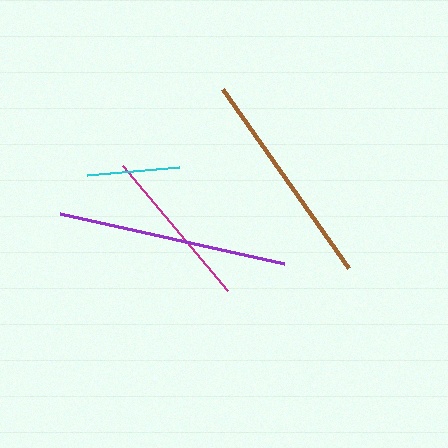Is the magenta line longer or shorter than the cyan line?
The magenta line is longer than the cyan line.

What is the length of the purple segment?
The purple segment is approximately 229 pixels long.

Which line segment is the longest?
The purple line is the longest at approximately 229 pixels.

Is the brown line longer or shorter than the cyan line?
The brown line is longer than the cyan line.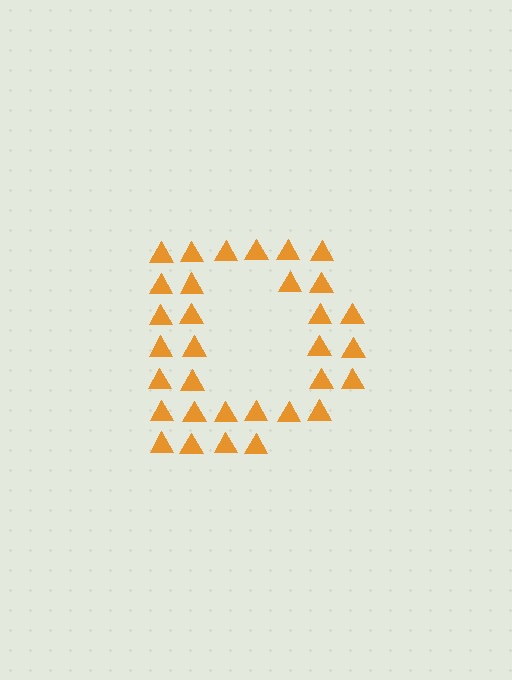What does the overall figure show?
The overall figure shows the letter D.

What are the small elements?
The small elements are triangles.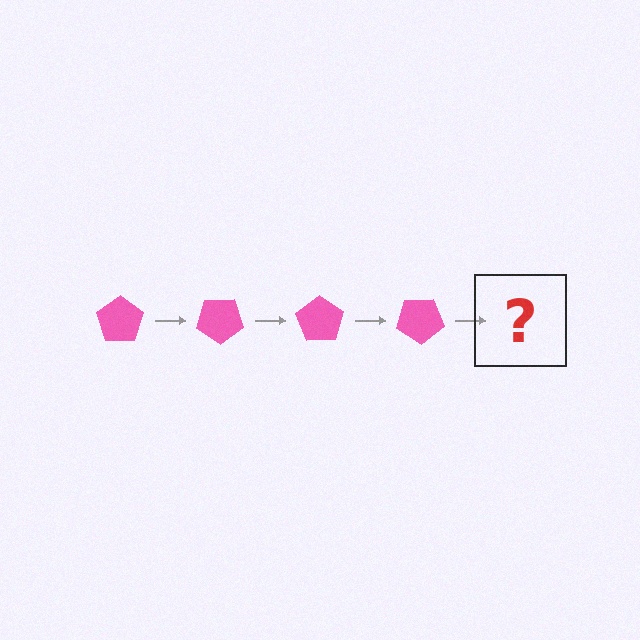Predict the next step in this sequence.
The next step is a pink pentagon rotated 140 degrees.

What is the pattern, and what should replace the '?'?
The pattern is that the pentagon rotates 35 degrees each step. The '?' should be a pink pentagon rotated 140 degrees.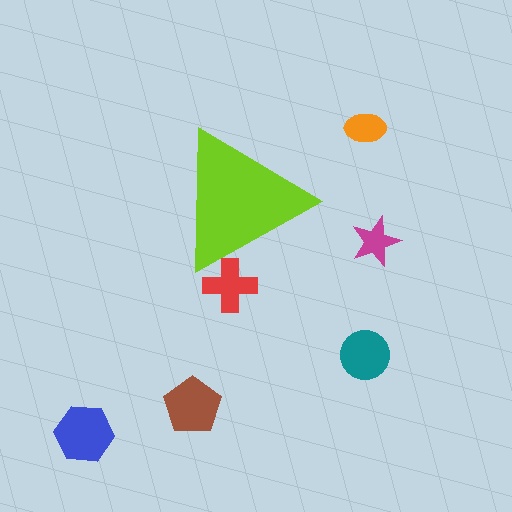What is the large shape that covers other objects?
A lime triangle.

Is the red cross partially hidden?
Yes, the red cross is partially hidden behind the lime triangle.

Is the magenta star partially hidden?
No, the magenta star is fully visible.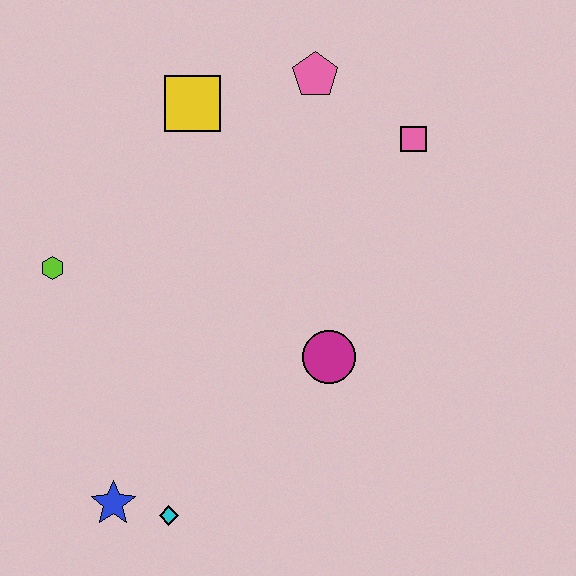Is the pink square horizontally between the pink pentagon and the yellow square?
No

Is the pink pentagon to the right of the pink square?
No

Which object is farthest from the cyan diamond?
The pink pentagon is farthest from the cyan diamond.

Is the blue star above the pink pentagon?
No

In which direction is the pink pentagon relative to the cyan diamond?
The pink pentagon is above the cyan diamond.